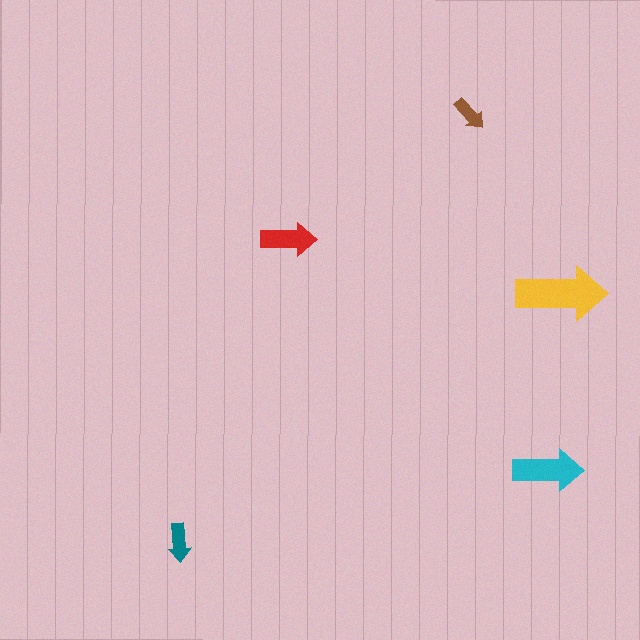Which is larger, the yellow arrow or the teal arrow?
The yellow one.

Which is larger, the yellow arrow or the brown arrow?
The yellow one.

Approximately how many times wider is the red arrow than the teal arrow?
About 1.5 times wider.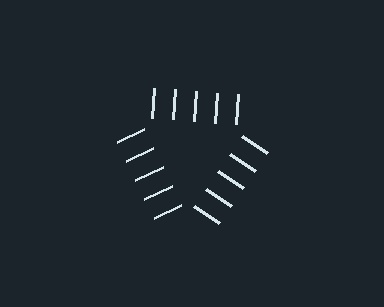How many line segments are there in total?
15 — 5 along each of the 3 edges.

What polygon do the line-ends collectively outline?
An illusory triangle — the line segments terminate on its edges but no continuous stroke is drawn.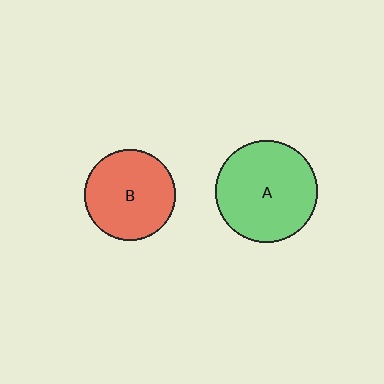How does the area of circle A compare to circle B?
Approximately 1.2 times.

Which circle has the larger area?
Circle A (green).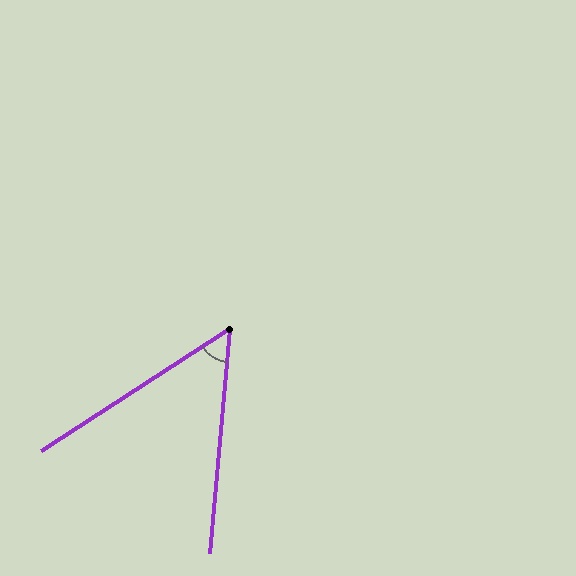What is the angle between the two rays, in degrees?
Approximately 52 degrees.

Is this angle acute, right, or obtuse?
It is acute.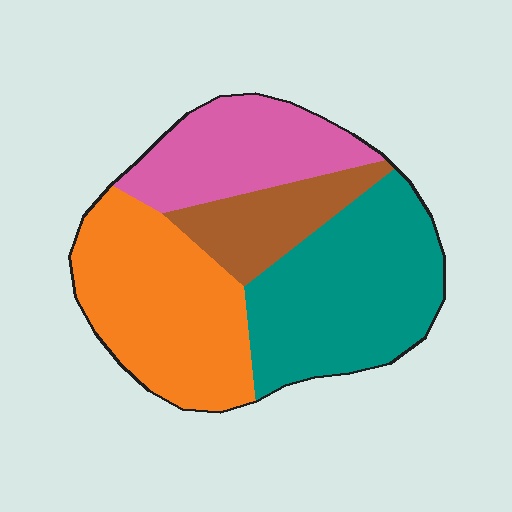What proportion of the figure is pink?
Pink covers 21% of the figure.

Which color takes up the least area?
Brown, at roughly 15%.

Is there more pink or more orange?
Orange.